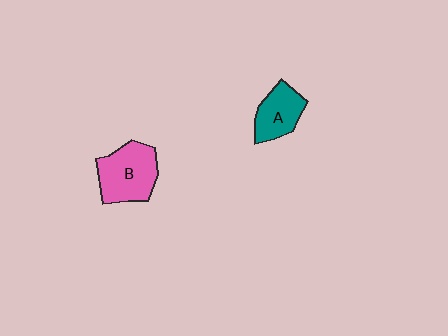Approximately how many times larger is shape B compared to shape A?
Approximately 1.4 times.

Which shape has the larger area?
Shape B (pink).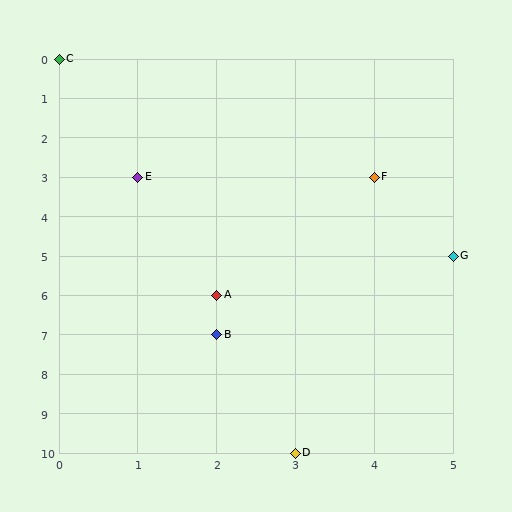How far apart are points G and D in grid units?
Points G and D are 2 columns and 5 rows apart (about 5.4 grid units diagonally).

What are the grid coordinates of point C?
Point C is at grid coordinates (0, 0).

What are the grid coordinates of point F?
Point F is at grid coordinates (4, 3).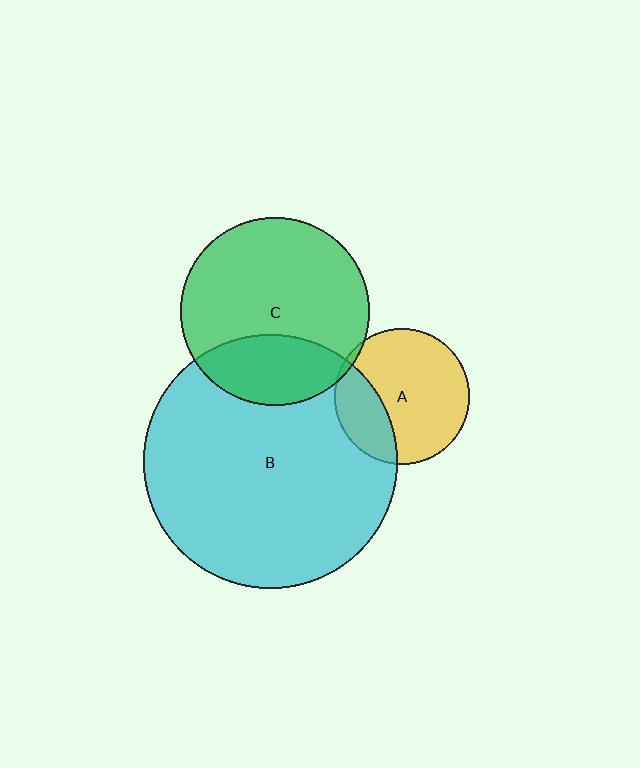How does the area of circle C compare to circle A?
Approximately 1.9 times.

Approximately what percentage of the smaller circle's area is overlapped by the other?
Approximately 30%.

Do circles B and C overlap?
Yes.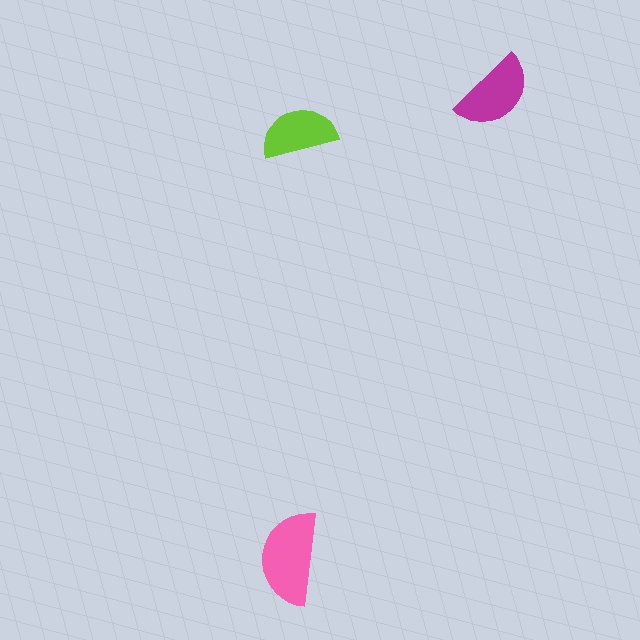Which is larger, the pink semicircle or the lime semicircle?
The pink one.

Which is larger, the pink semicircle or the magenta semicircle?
The pink one.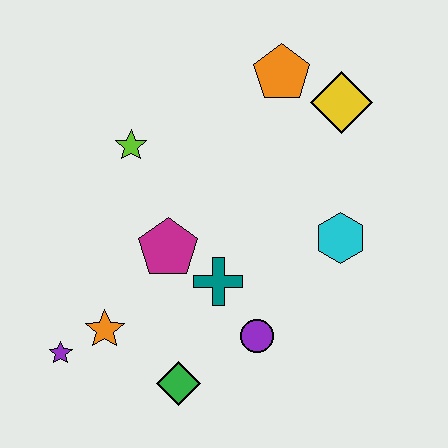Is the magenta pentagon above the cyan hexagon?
No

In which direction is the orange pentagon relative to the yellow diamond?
The orange pentagon is to the left of the yellow diamond.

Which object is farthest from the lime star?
The green diamond is farthest from the lime star.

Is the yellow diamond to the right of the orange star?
Yes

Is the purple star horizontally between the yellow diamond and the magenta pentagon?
No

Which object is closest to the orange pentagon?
The yellow diamond is closest to the orange pentagon.